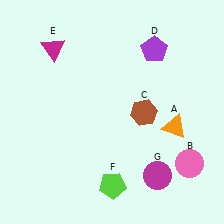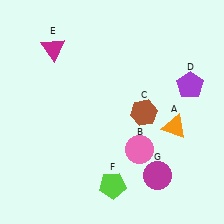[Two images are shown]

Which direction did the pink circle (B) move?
The pink circle (B) moved left.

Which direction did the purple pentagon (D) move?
The purple pentagon (D) moved down.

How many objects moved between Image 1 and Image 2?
2 objects moved between the two images.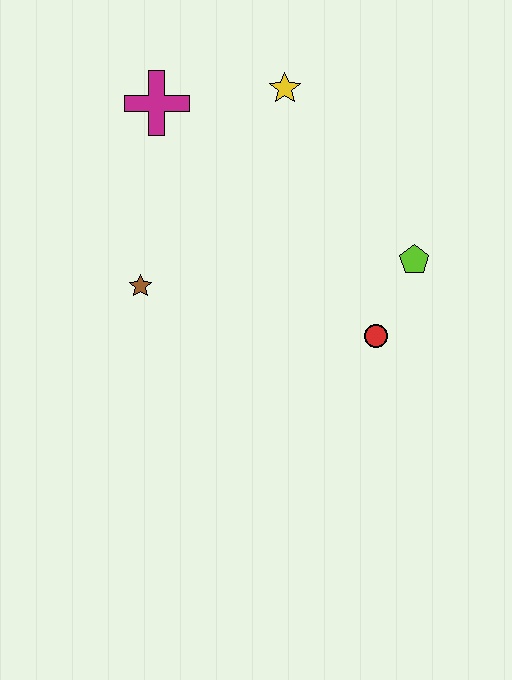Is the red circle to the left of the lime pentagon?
Yes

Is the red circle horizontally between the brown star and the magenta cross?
No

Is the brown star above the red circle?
Yes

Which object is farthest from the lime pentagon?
The magenta cross is farthest from the lime pentagon.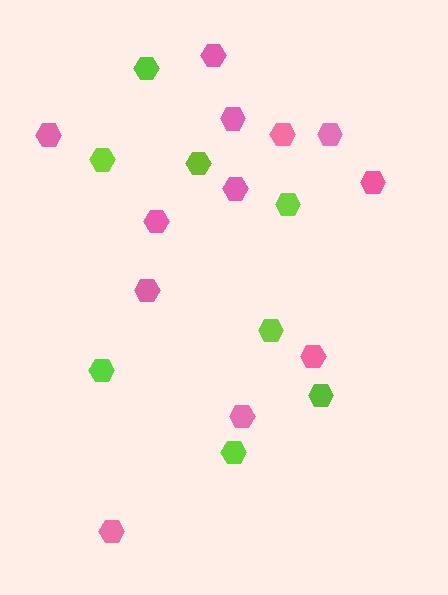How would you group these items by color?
There are 2 groups: one group of lime hexagons (8) and one group of pink hexagons (12).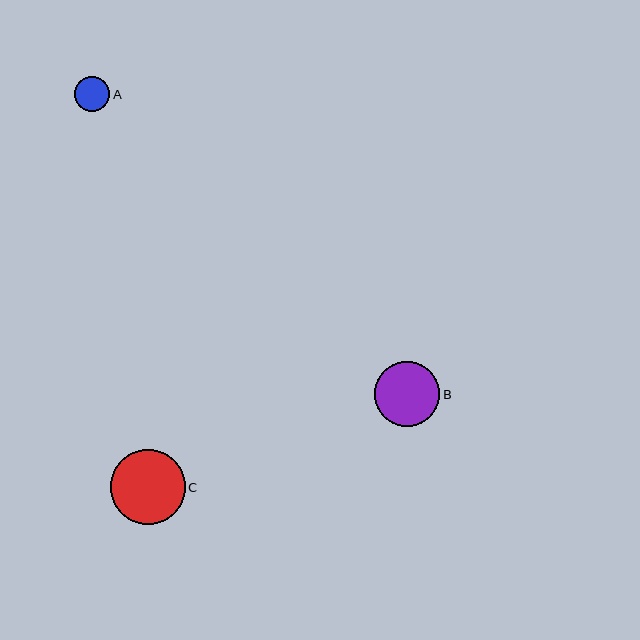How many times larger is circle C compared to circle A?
Circle C is approximately 2.1 times the size of circle A.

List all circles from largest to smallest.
From largest to smallest: C, B, A.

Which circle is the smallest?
Circle A is the smallest with a size of approximately 36 pixels.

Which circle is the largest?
Circle C is the largest with a size of approximately 75 pixels.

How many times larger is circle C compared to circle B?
Circle C is approximately 1.1 times the size of circle B.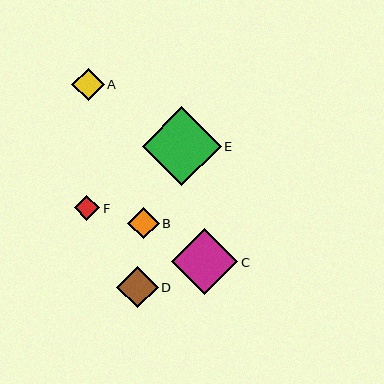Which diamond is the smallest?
Diamond F is the smallest with a size of approximately 26 pixels.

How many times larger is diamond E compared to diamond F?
Diamond E is approximately 3.1 times the size of diamond F.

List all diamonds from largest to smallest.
From largest to smallest: E, C, D, A, B, F.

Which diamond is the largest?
Diamond E is the largest with a size of approximately 79 pixels.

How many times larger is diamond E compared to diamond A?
Diamond E is approximately 2.4 times the size of diamond A.